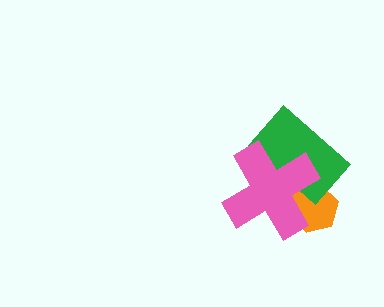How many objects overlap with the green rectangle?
2 objects overlap with the green rectangle.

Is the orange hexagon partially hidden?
Yes, it is partially covered by another shape.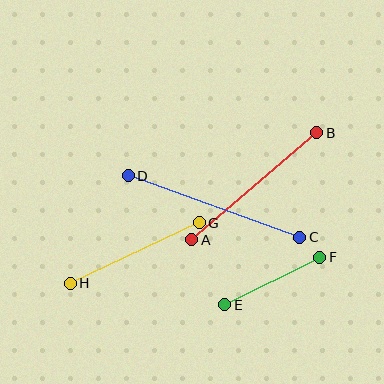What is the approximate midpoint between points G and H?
The midpoint is at approximately (135, 253) pixels.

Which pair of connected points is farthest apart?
Points C and D are farthest apart.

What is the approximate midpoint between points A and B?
The midpoint is at approximately (254, 186) pixels.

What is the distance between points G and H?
The distance is approximately 142 pixels.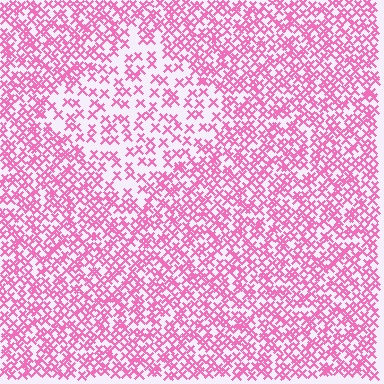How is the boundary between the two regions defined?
The boundary is defined by a change in element density (approximately 2.0x ratio). All elements are the same color, size, and shape.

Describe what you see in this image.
The image contains small pink elements arranged at two different densities. A diamond-shaped region is visible where the elements are less densely packed than the surrounding area.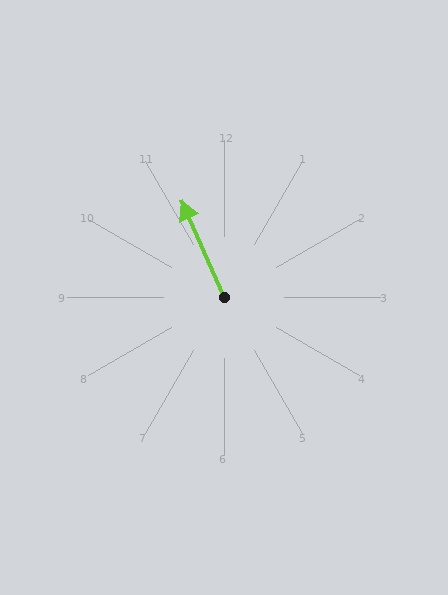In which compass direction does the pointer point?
Northwest.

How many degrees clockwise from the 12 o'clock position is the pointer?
Approximately 336 degrees.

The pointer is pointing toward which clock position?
Roughly 11 o'clock.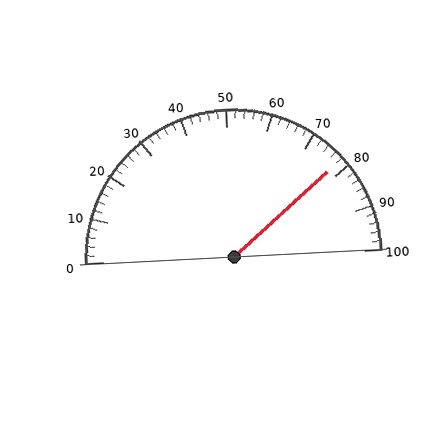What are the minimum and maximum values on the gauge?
The gauge ranges from 0 to 100.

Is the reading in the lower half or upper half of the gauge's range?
The reading is in the upper half of the range (0 to 100).